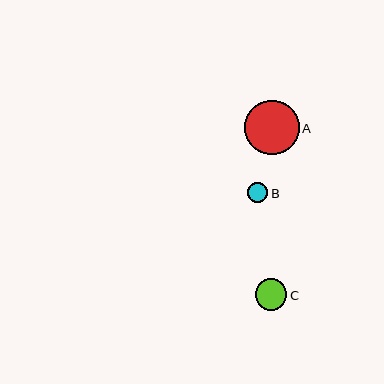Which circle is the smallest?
Circle B is the smallest with a size of approximately 20 pixels.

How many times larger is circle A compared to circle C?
Circle A is approximately 1.7 times the size of circle C.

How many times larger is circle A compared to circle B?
Circle A is approximately 2.7 times the size of circle B.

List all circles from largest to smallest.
From largest to smallest: A, C, B.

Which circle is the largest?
Circle A is the largest with a size of approximately 55 pixels.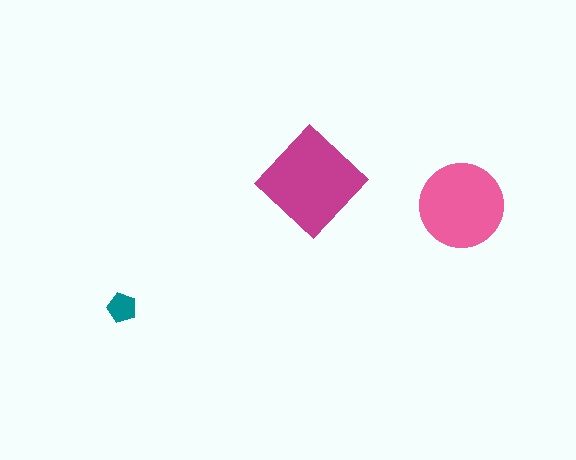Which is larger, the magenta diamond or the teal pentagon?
The magenta diamond.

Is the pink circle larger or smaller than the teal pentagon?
Larger.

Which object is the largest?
The magenta diamond.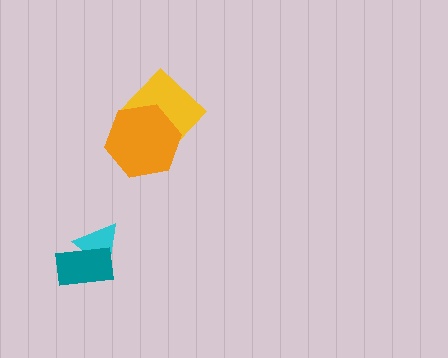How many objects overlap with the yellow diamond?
1 object overlaps with the yellow diamond.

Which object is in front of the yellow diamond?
The orange hexagon is in front of the yellow diamond.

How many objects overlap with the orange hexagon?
1 object overlaps with the orange hexagon.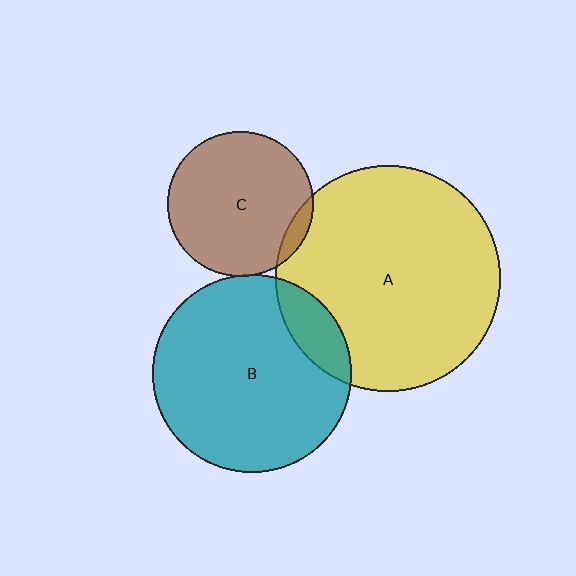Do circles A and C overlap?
Yes.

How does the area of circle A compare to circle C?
Approximately 2.4 times.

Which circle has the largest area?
Circle A (yellow).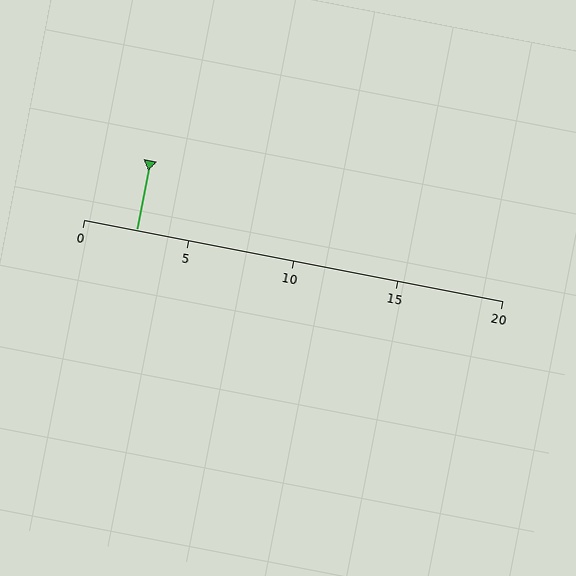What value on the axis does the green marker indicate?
The marker indicates approximately 2.5.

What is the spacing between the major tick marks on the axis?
The major ticks are spaced 5 apart.